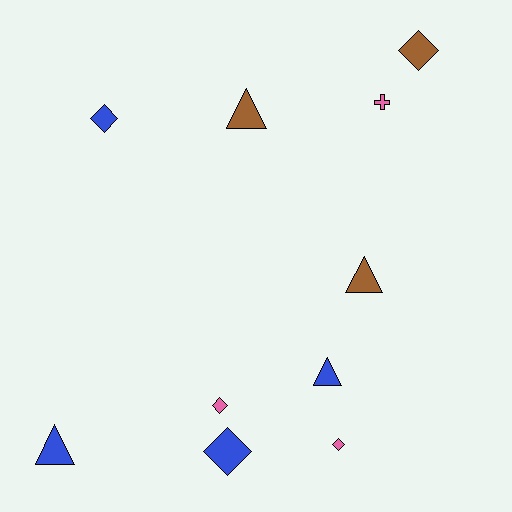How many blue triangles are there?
There are 2 blue triangles.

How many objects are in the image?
There are 10 objects.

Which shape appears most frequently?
Diamond, with 5 objects.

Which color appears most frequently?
Blue, with 4 objects.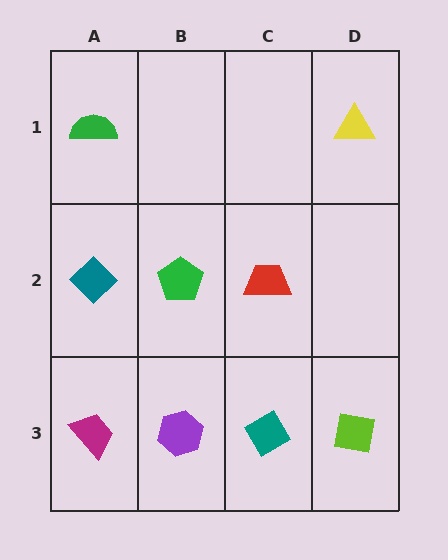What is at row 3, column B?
A purple hexagon.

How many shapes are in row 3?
4 shapes.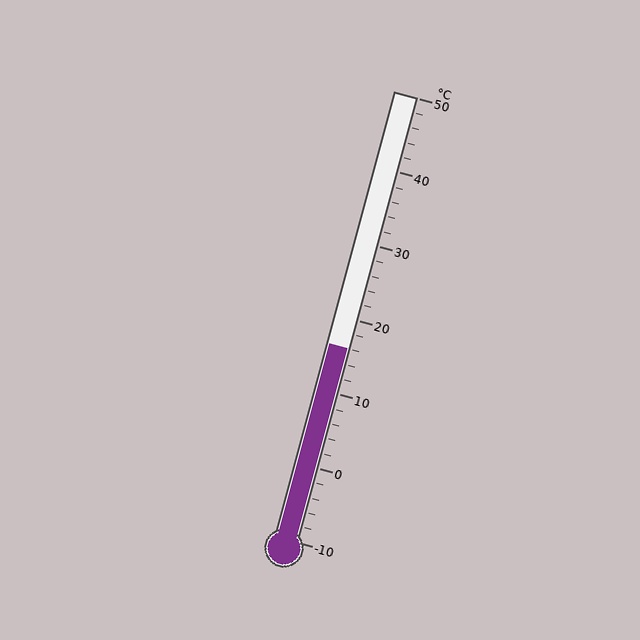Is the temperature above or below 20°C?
The temperature is below 20°C.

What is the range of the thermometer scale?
The thermometer scale ranges from -10°C to 50°C.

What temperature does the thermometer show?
The thermometer shows approximately 16°C.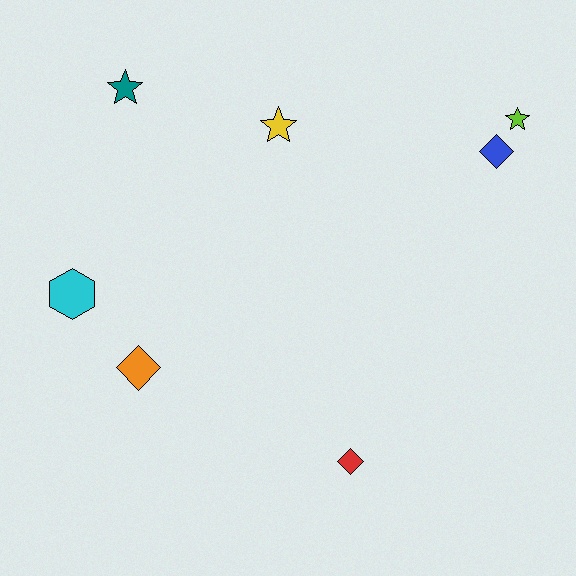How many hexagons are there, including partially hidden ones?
There is 1 hexagon.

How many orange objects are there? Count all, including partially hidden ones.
There is 1 orange object.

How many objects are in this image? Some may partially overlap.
There are 7 objects.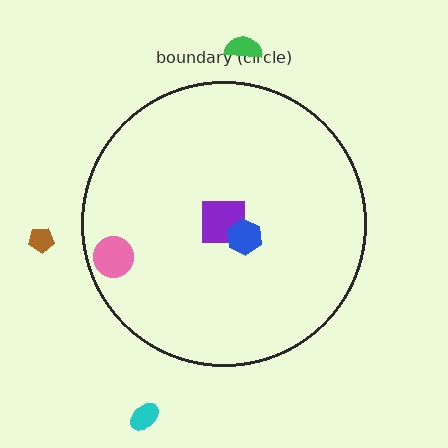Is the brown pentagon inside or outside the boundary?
Outside.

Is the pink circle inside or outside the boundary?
Inside.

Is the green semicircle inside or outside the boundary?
Outside.